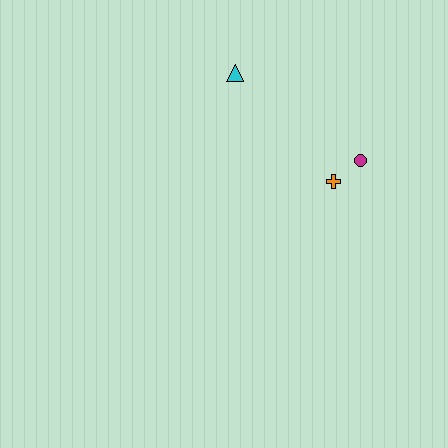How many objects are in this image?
There are 3 objects.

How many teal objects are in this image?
There are no teal objects.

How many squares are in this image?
There are no squares.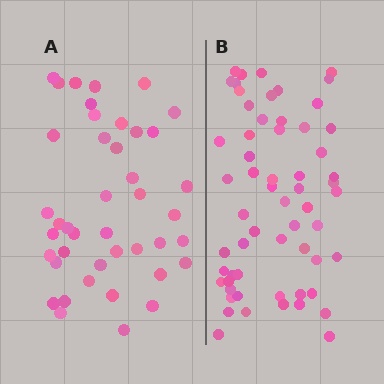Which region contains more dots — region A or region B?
Region B (the right region) has more dots.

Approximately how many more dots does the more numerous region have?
Region B has approximately 20 more dots than region A.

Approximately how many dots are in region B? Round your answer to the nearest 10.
About 60 dots.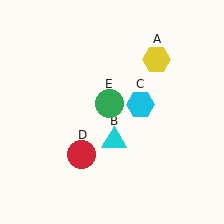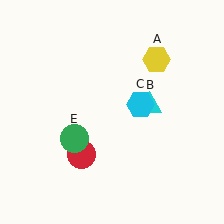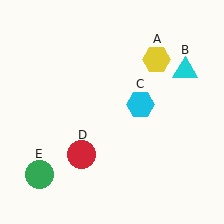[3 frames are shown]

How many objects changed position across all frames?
2 objects changed position: cyan triangle (object B), green circle (object E).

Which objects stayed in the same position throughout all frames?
Yellow hexagon (object A) and cyan hexagon (object C) and red circle (object D) remained stationary.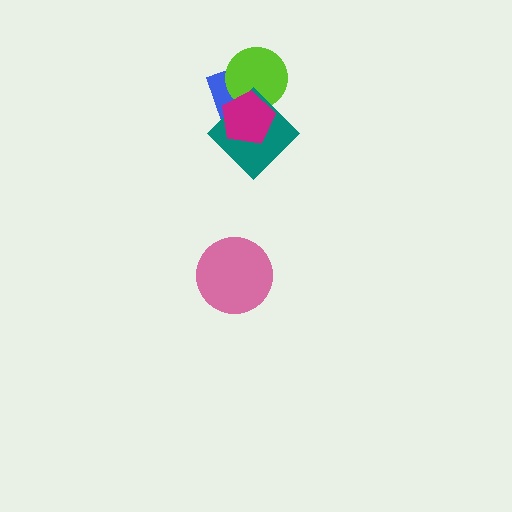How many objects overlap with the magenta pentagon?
3 objects overlap with the magenta pentagon.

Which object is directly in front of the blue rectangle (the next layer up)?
The lime circle is directly in front of the blue rectangle.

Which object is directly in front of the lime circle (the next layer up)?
The teal diamond is directly in front of the lime circle.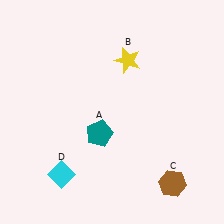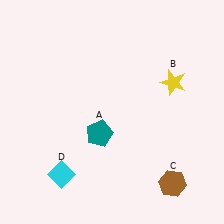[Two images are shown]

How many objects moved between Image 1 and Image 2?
1 object moved between the two images.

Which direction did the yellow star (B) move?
The yellow star (B) moved right.